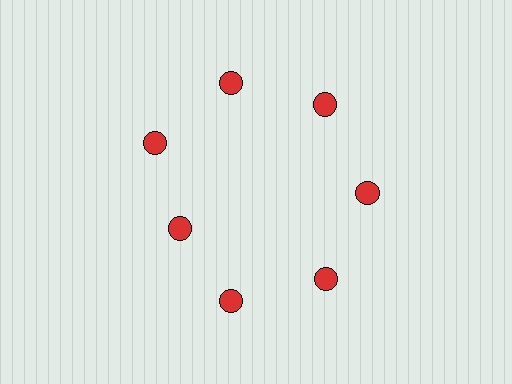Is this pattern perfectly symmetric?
No. The 7 red circles are arranged in a ring, but one element near the 8 o'clock position is pulled inward toward the center, breaking the 7-fold rotational symmetry.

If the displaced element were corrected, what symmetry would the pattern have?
It would have 7-fold rotational symmetry — the pattern would map onto itself every 51 degrees.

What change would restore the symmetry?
The symmetry would be restored by moving it outward, back onto the ring so that all 7 circles sit at equal angles and equal distance from the center.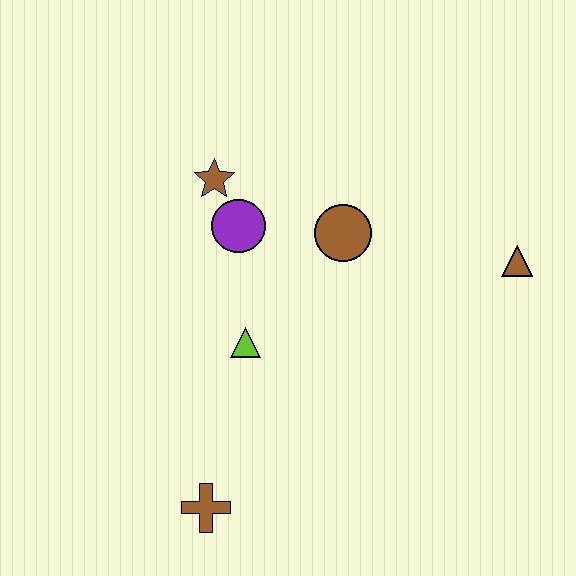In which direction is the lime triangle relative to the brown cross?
The lime triangle is above the brown cross.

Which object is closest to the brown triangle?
The brown circle is closest to the brown triangle.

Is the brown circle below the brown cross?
No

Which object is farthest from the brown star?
The brown cross is farthest from the brown star.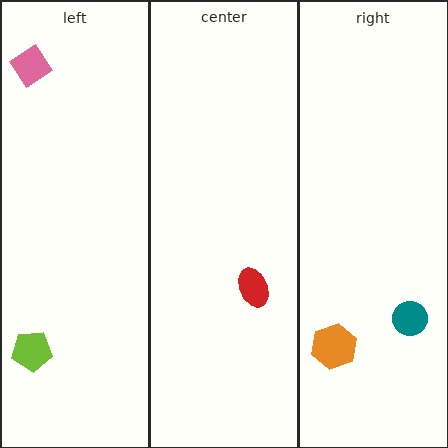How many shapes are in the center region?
1.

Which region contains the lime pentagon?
The left region.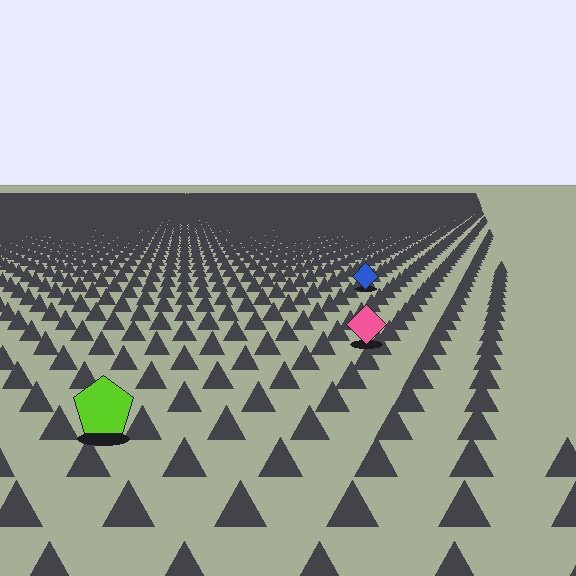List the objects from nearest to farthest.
From nearest to farthest: the lime pentagon, the pink diamond, the blue diamond.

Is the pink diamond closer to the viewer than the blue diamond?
Yes. The pink diamond is closer — you can tell from the texture gradient: the ground texture is coarser near it.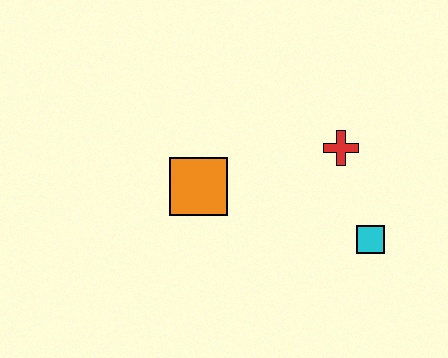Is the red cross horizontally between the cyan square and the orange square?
Yes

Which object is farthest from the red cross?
The orange square is farthest from the red cross.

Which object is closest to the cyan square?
The red cross is closest to the cyan square.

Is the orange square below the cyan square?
No